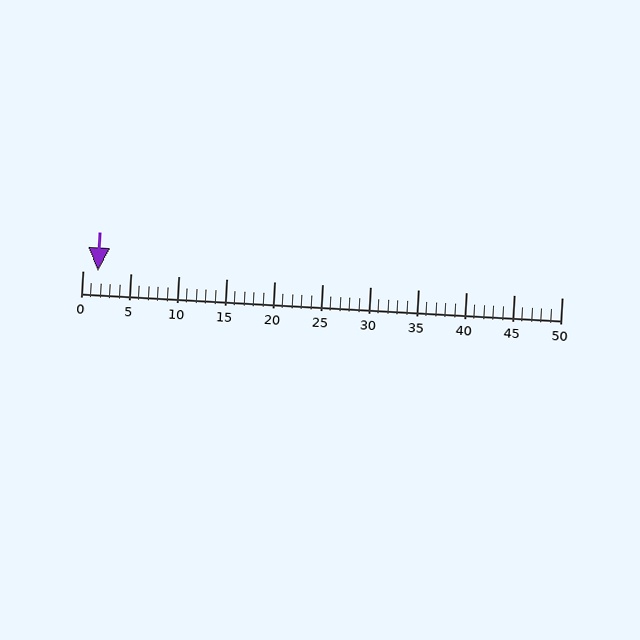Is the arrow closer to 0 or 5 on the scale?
The arrow is closer to 0.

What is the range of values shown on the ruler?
The ruler shows values from 0 to 50.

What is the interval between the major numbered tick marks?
The major tick marks are spaced 5 units apart.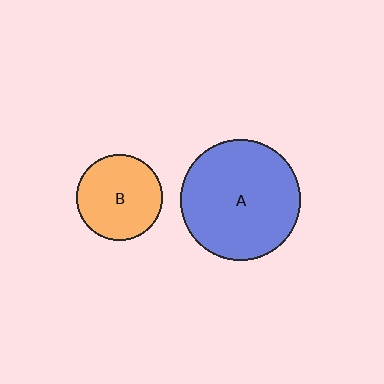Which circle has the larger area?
Circle A (blue).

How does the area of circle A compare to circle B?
Approximately 2.0 times.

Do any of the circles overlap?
No, none of the circles overlap.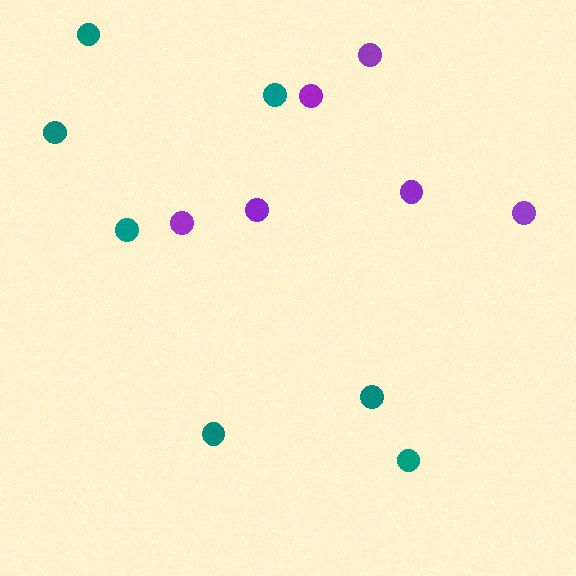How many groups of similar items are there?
There are 2 groups: one group of purple circles (6) and one group of teal circles (7).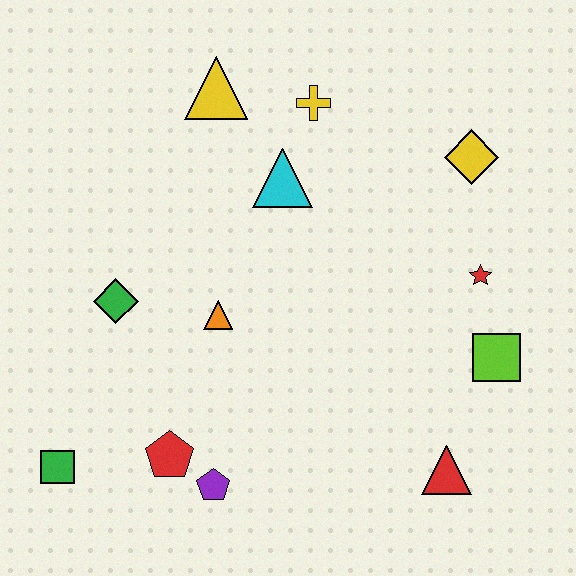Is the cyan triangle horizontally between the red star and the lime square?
No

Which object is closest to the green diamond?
The orange triangle is closest to the green diamond.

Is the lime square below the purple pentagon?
No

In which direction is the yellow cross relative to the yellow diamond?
The yellow cross is to the left of the yellow diamond.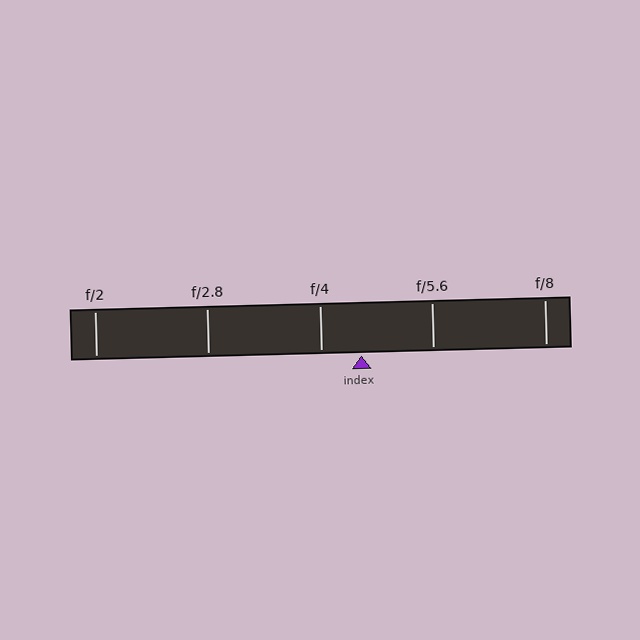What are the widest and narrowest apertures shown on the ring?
The widest aperture shown is f/2 and the narrowest is f/8.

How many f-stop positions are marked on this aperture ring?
There are 5 f-stop positions marked.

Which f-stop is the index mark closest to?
The index mark is closest to f/4.